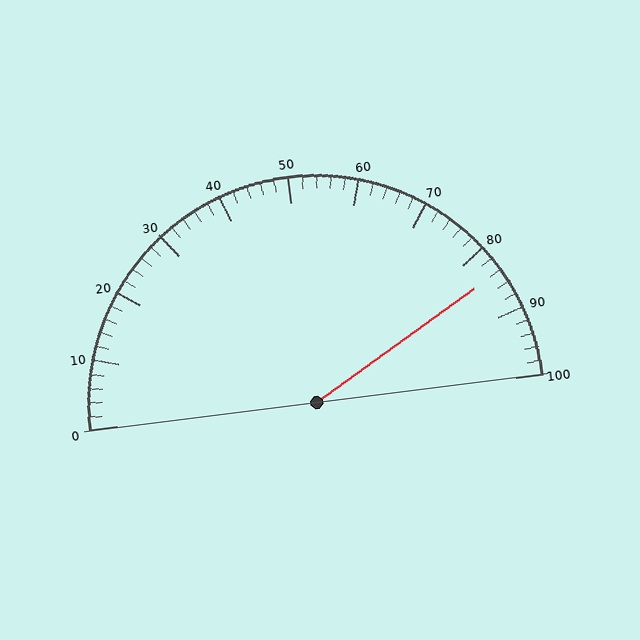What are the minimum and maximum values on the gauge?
The gauge ranges from 0 to 100.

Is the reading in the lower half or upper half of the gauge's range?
The reading is in the upper half of the range (0 to 100).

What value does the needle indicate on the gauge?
The needle indicates approximately 84.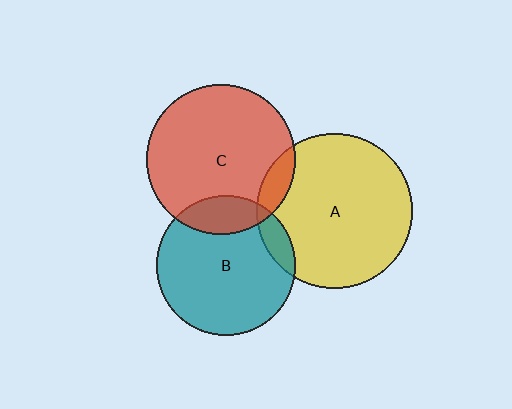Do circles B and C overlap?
Yes.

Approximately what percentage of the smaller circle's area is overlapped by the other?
Approximately 15%.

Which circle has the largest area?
Circle A (yellow).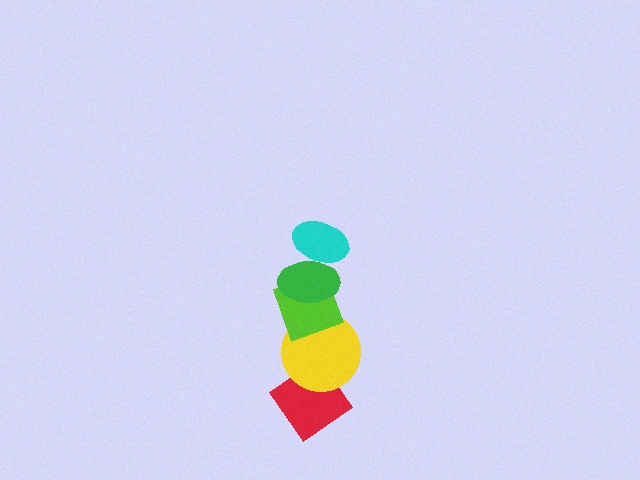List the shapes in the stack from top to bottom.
From top to bottom: the cyan ellipse, the green ellipse, the lime diamond, the yellow circle, the red diamond.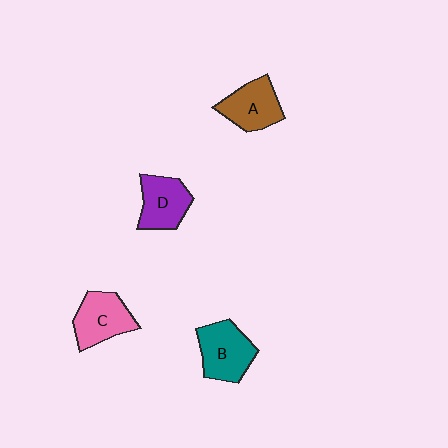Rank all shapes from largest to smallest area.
From largest to smallest: B (teal), C (pink), A (brown), D (purple).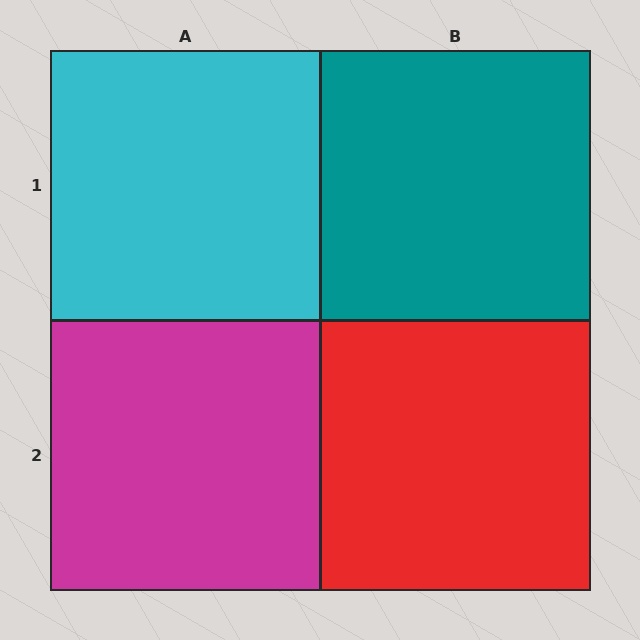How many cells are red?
1 cell is red.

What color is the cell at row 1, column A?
Cyan.